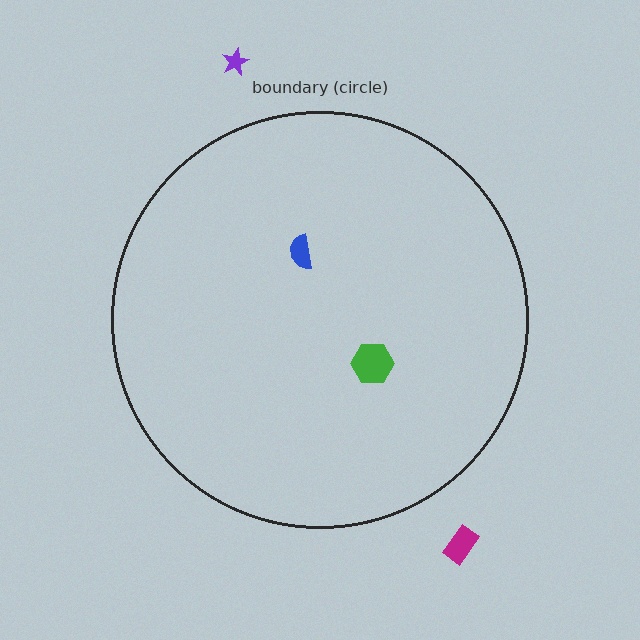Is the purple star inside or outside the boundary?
Outside.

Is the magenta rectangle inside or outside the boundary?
Outside.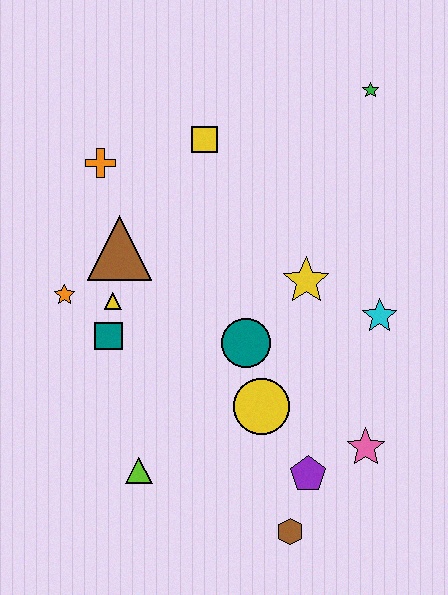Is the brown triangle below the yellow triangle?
No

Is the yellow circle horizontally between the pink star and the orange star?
Yes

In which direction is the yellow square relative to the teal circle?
The yellow square is above the teal circle.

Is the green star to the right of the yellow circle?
Yes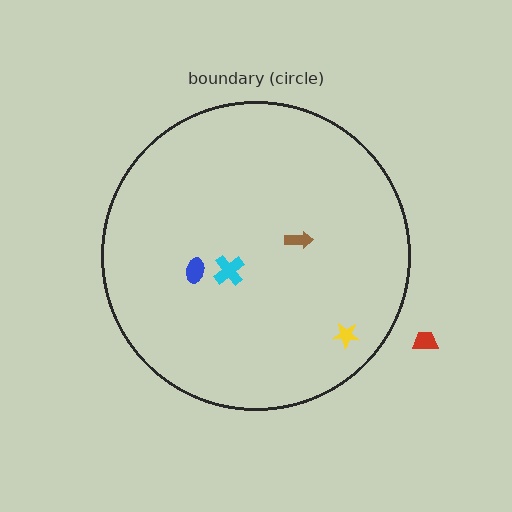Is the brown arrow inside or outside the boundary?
Inside.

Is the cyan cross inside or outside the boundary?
Inside.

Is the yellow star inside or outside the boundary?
Inside.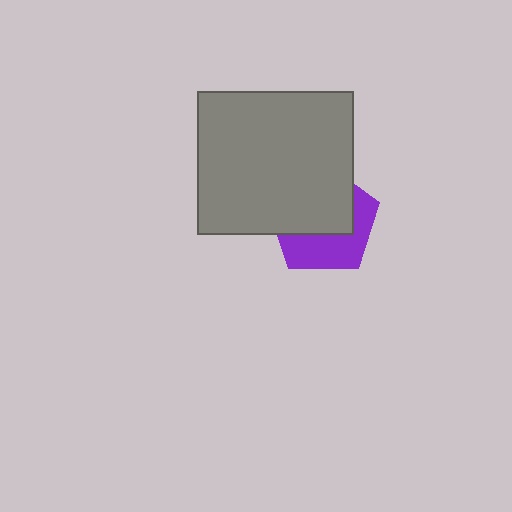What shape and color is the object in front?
The object in front is a gray rectangle.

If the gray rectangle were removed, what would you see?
You would see the complete purple pentagon.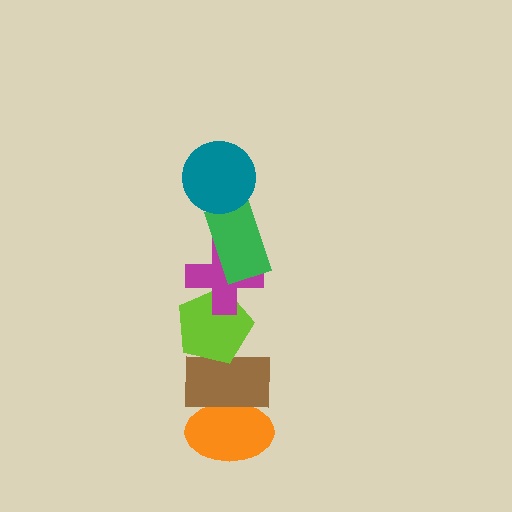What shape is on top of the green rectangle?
The teal circle is on top of the green rectangle.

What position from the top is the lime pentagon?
The lime pentagon is 4th from the top.